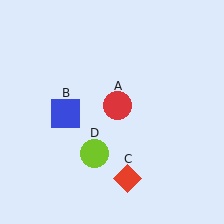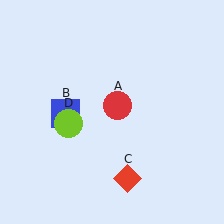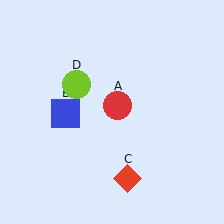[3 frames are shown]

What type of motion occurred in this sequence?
The lime circle (object D) rotated clockwise around the center of the scene.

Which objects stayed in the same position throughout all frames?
Red circle (object A) and blue square (object B) and red diamond (object C) remained stationary.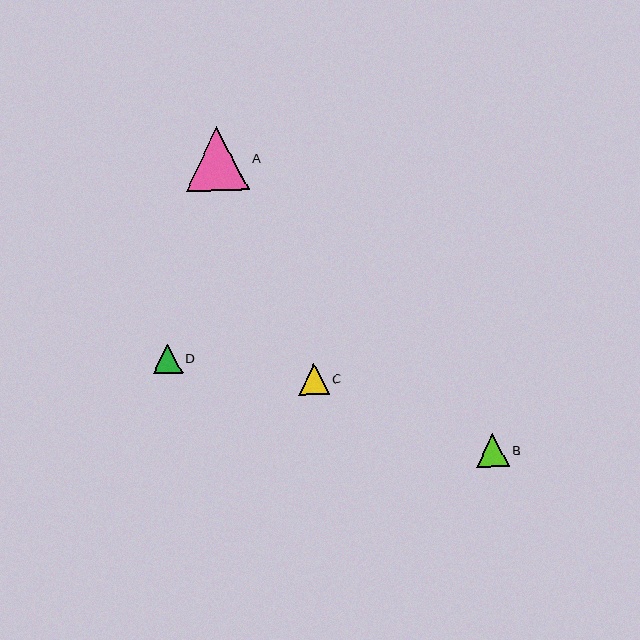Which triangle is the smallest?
Triangle D is the smallest with a size of approximately 29 pixels.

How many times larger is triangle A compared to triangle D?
Triangle A is approximately 2.2 times the size of triangle D.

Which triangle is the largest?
Triangle A is the largest with a size of approximately 63 pixels.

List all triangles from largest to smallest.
From largest to smallest: A, B, C, D.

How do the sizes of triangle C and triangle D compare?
Triangle C and triangle D are approximately the same size.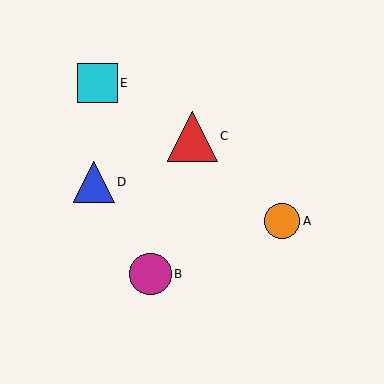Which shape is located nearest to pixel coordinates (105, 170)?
The blue triangle (labeled D) at (94, 182) is nearest to that location.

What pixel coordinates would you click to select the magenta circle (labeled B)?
Click at (150, 274) to select the magenta circle B.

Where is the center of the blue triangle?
The center of the blue triangle is at (94, 182).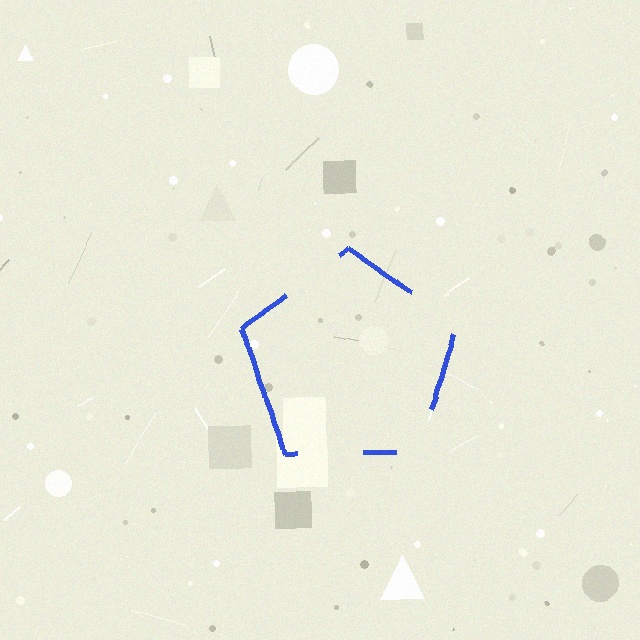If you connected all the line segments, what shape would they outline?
They would outline a pentagon.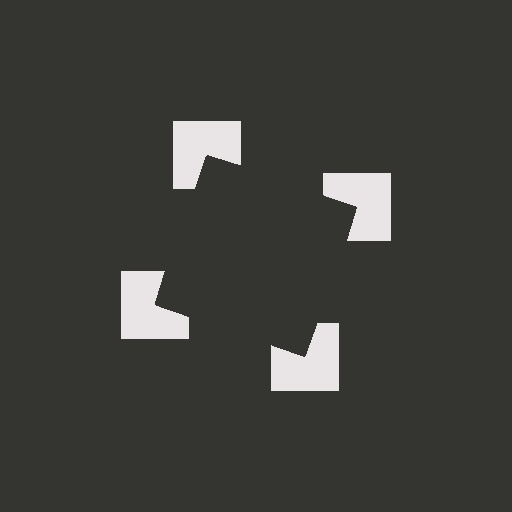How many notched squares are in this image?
There are 4 — one at each vertex of the illusory square.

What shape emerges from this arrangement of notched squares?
An illusory square — its edges are inferred from the aligned wedge cuts in the notched squares, not physically drawn.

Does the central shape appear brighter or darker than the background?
It typically appears slightly darker than the background, even though no actual brightness change is drawn.